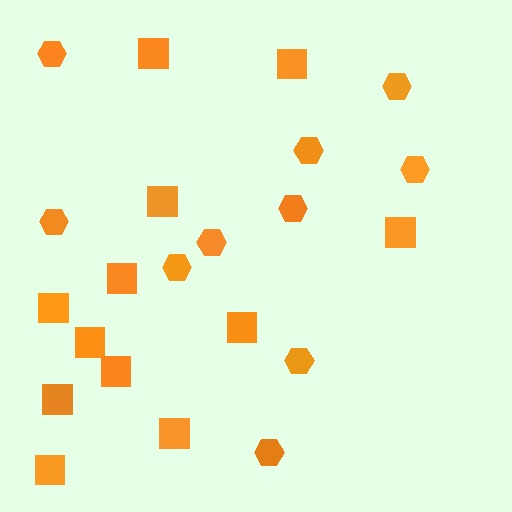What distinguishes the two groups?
There are 2 groups: one group of squares (12) and one group of hexagons (10).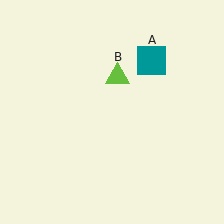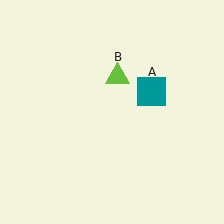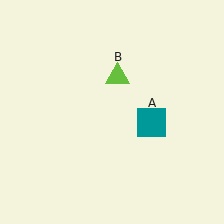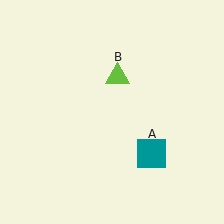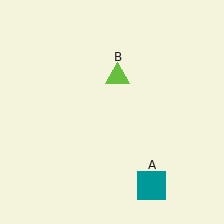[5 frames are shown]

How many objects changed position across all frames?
1 object changed position: teal square (object A).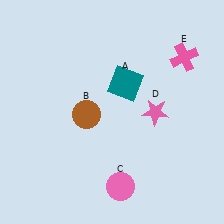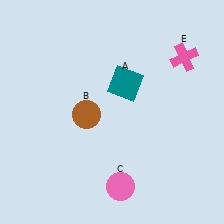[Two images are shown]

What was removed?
The pink star (D) was removed in Image 2.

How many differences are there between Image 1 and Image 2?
There is 1 difference between the two images.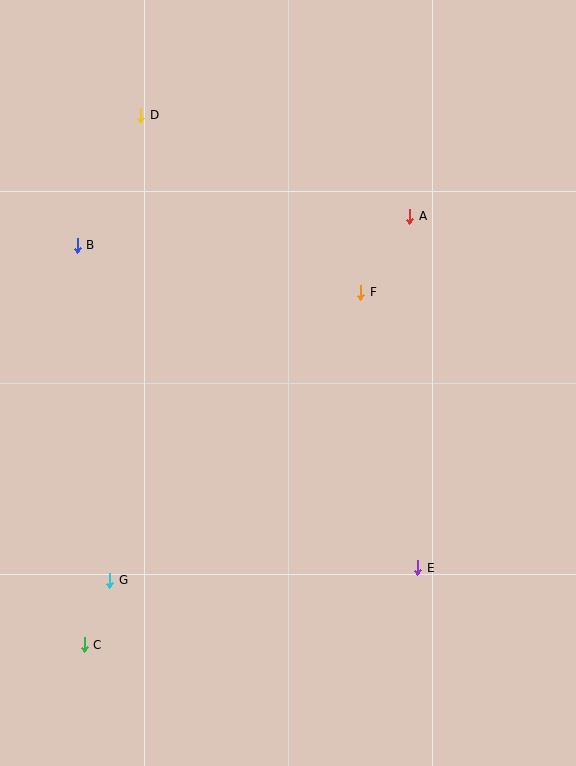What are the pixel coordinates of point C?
Point C is at (84, 645).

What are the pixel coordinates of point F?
Point F is at (361, 292).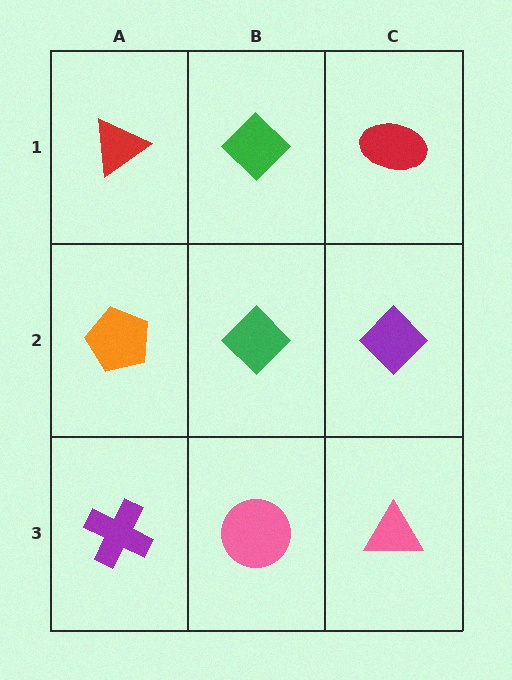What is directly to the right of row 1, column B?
A red ellipse.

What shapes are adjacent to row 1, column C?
A purple diamond (row 2, column C), a green diamond (row 1, column B).